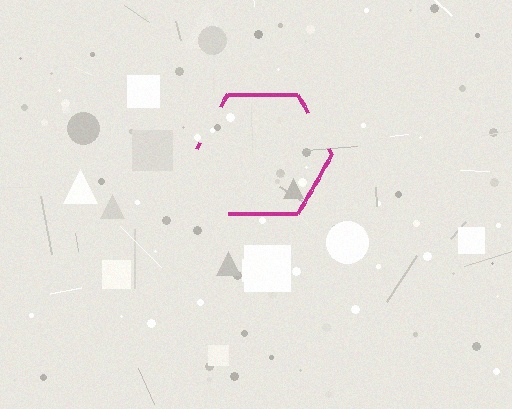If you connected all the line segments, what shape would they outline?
They would outline a hexagon.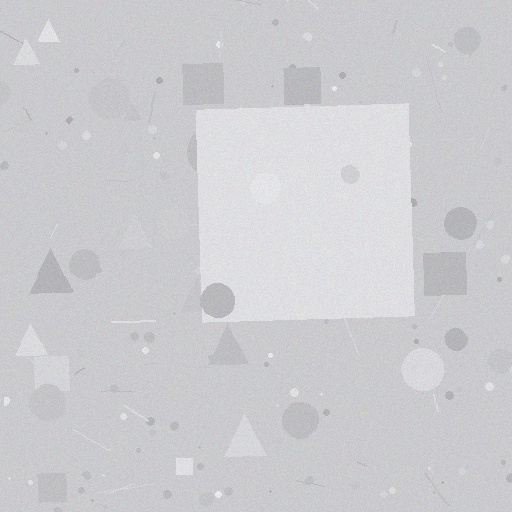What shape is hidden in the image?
A square is hidden in the image.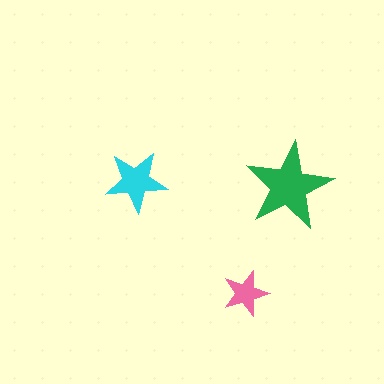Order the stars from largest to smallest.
the green one, the cyan one, the pink one.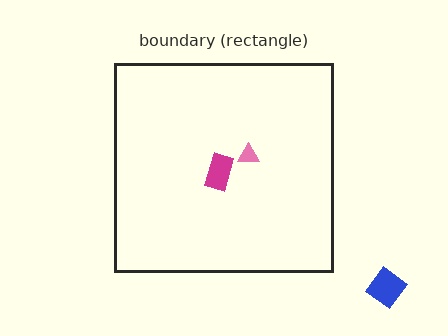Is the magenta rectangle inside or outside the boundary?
Inside.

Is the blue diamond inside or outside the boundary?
Outside.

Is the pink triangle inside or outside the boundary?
Inside.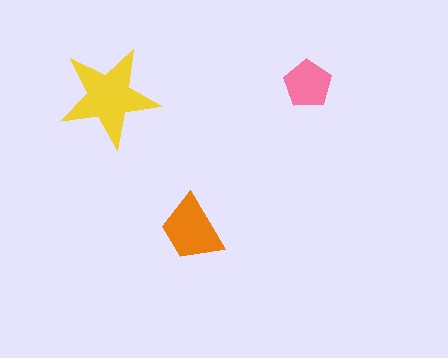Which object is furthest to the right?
The pink pentagon is rightmost.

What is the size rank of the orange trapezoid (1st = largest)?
2nd.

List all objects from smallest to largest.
The pink pentagon, the orange trapezoid, the yellow star.